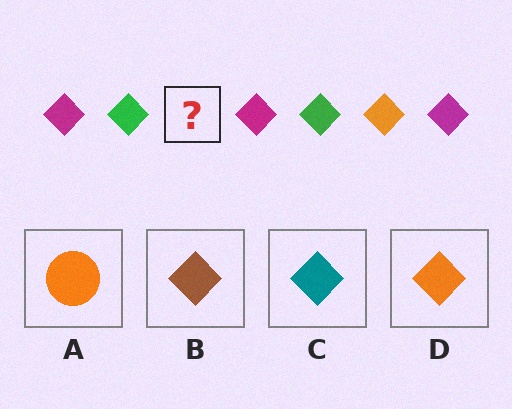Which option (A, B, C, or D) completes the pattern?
D.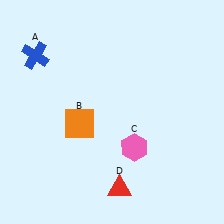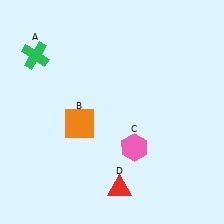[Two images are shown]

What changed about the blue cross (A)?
In Image 1, A is blue. In Image 2, it changed to green.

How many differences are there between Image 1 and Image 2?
There is 1 difference between the two images.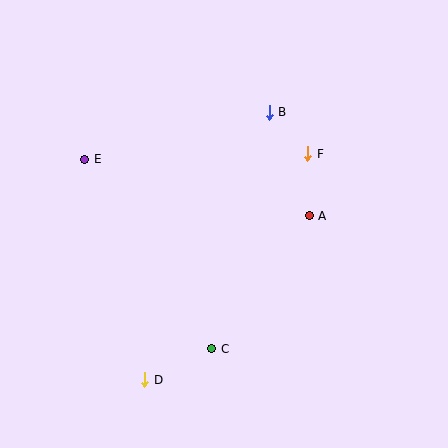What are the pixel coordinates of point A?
Point A is at (309, 216).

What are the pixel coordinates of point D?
Point D is at (145, 380).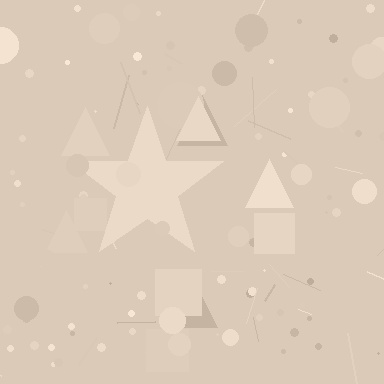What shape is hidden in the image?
A star is hidden in the image.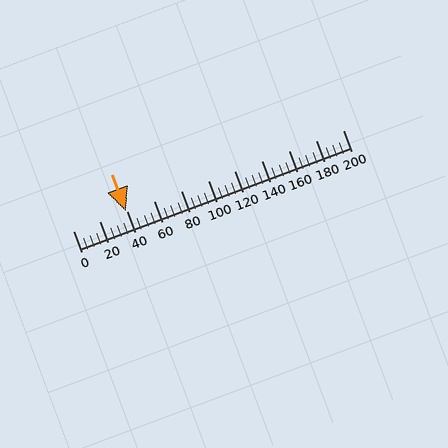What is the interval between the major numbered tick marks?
The major tick marks are spaced 20 units apart.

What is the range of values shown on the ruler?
The ruler shows values from 0 to 200.